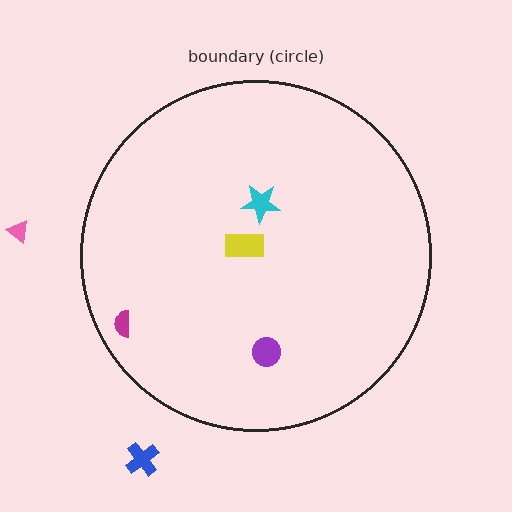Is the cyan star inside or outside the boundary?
Inside.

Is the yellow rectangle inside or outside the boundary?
Inside.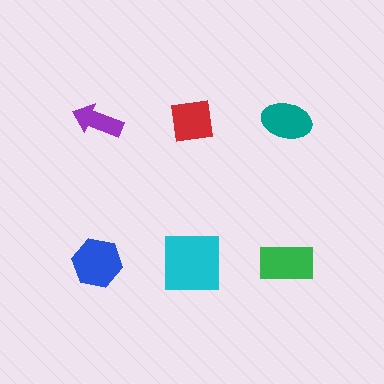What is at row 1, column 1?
A purple arrow.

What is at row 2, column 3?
A green rectangle.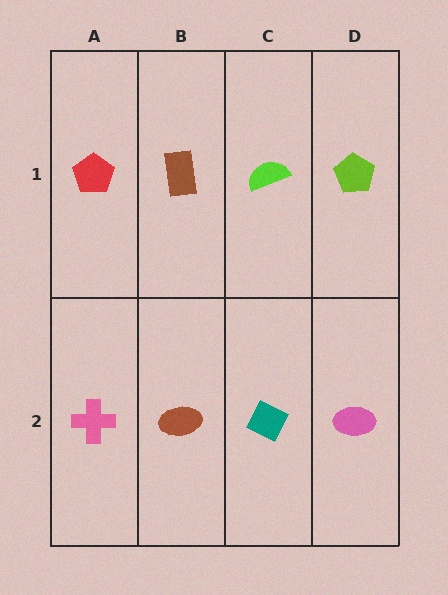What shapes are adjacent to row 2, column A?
A red pentagon (row 1, column A), a brown ellipse (row 2, column B).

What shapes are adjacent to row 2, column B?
A brown rectangle (row 1, column B), a pink cross (row 2, column A), a teal diamond (row 2, column C).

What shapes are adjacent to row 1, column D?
A pink ellipse (row 2, column D), a lime semicircle (row 1, column C).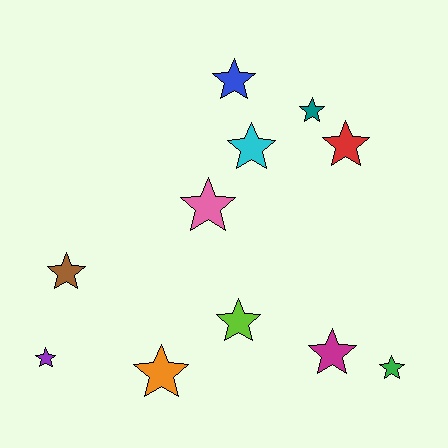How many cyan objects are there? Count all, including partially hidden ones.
There is 1 cyan object.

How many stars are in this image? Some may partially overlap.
There are 11 stars.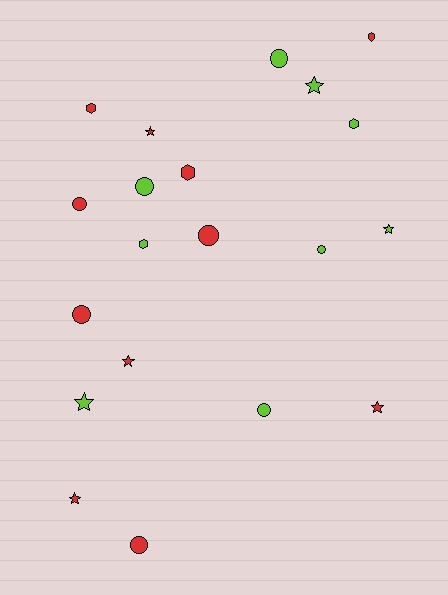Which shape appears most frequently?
Circle, with 8 objects.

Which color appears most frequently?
Red, with 11 objects.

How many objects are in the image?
There are 20 objects.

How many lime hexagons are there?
There are 2 lime hexagons.